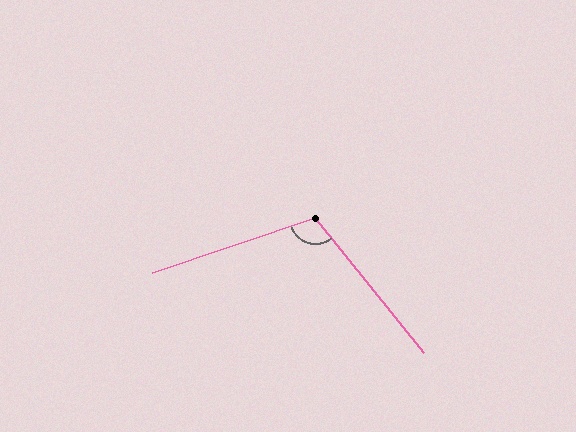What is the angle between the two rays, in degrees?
Approximately 110 degrees.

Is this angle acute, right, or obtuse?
It is obtuse.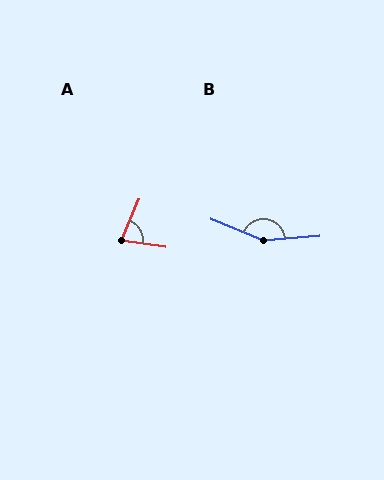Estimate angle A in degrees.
Approximately 75 degrees.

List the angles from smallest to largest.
A (75°), B (153°).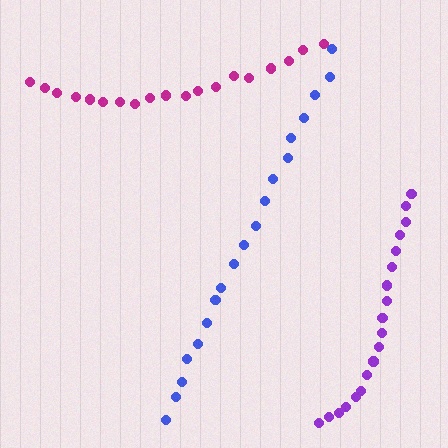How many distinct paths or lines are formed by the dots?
There are 3 distinct paths.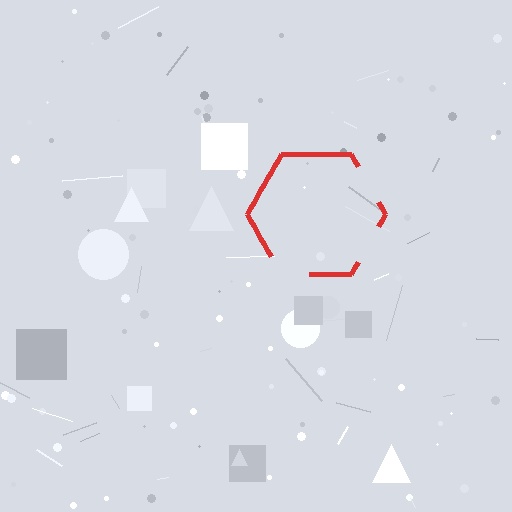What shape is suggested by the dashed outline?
The dashed outline suggests a hexagon.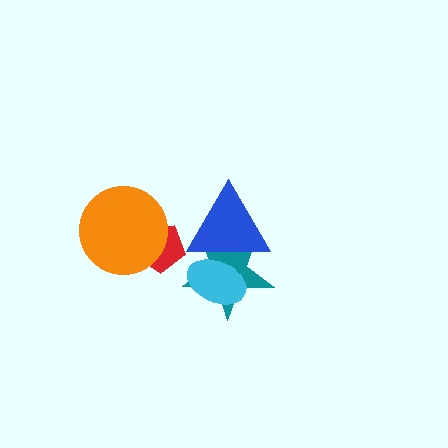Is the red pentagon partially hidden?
Yes, it is partially covered by another shape.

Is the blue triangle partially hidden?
No, no other shape covers it.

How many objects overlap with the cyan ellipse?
2 objects overlap with the cyan ellipse.